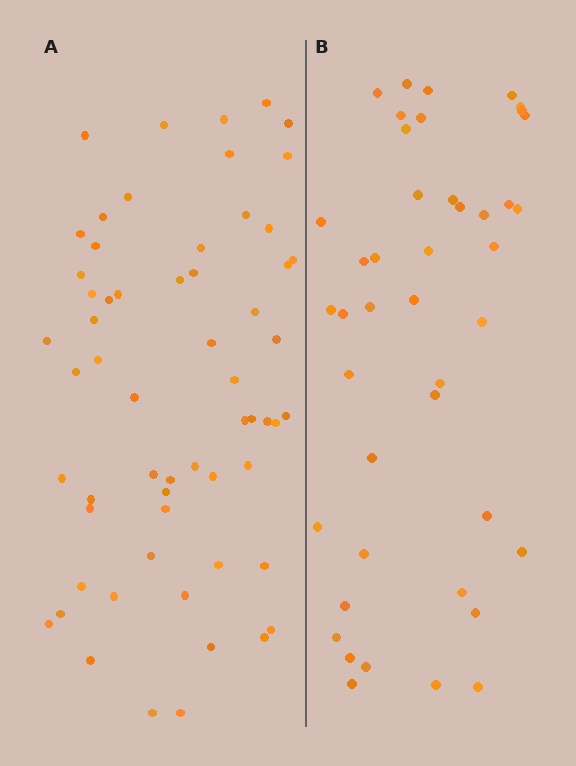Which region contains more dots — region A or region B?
Region A (the left region) has more dots.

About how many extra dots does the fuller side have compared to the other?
Region A has approximately 15 more dots than region B.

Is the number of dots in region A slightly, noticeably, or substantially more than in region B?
Region A has noticeably more, but not dramatically so. The ratio is roughly 1.4 to 1.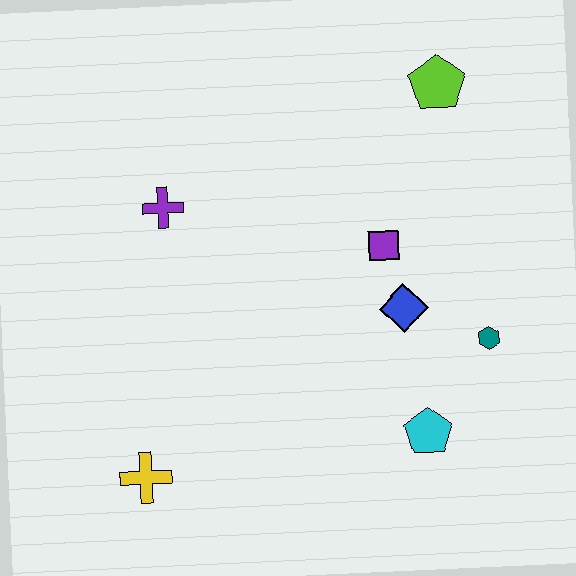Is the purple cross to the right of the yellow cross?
Yes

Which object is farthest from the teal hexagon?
The yellow cross is farthest from the teal hexagon.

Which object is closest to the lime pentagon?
The purple square is closest to the lime pentagon.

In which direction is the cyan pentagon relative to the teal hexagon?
The cyan pentagon is below the teal hexagon.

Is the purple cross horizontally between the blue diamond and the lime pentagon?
No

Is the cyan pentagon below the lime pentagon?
Yes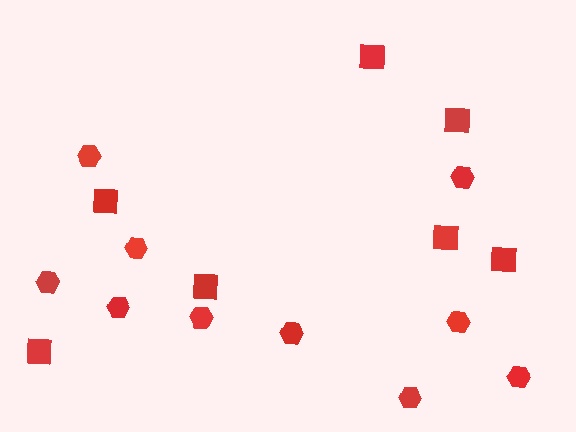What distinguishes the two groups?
There are 2 groups: one group of squares (7) and one group of hexagons (10).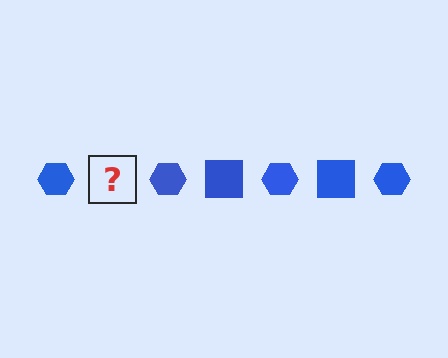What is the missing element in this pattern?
The missing element is a blue square.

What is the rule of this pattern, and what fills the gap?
The rule is that the pattern cycles through hexagon, square shapes in blue. The gap should be filled with a blue square.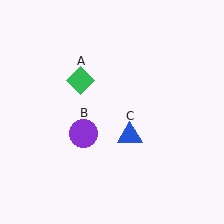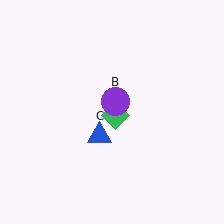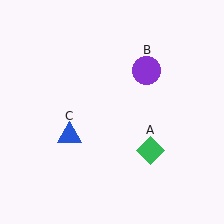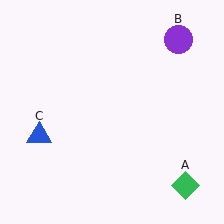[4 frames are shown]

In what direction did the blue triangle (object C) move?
The blue triangle (object C) moved left.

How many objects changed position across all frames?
3 objects changed position: green diamond (object A), purple circle (object B), blue triangle (object C).